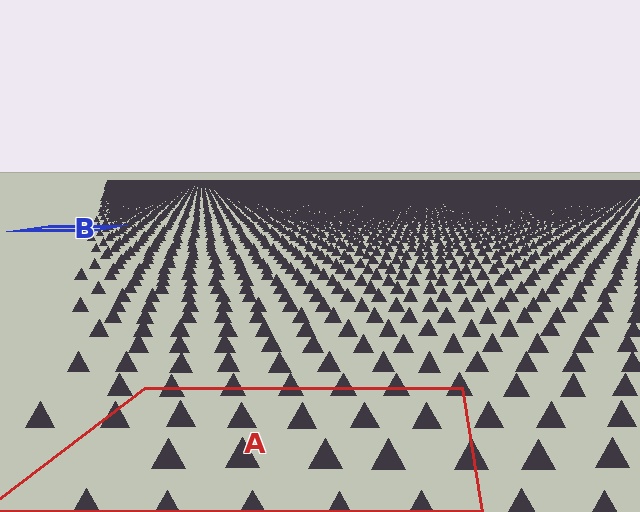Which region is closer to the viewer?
Region A is closer. The texture elements there are larger and more spread out.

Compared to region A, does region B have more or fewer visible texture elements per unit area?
Region B has more texture elements per unit area — they are packed more densely because it is farther away.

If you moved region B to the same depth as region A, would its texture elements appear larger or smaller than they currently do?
They would appear larger. At a closer depth, the same texture elements are projected at a bigger on-screen size.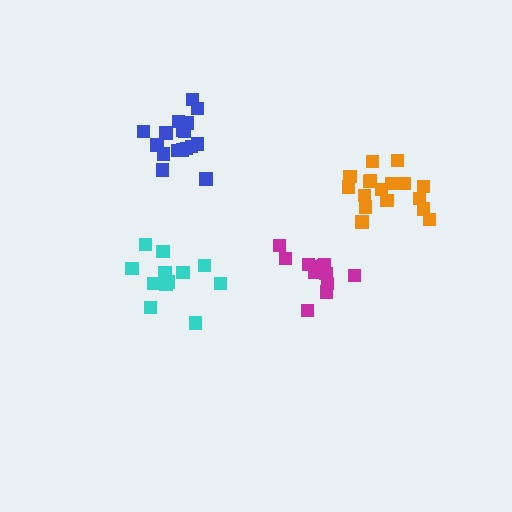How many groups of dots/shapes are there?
There are 4 groups.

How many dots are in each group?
Group 1: 12 dots, Group 2: 17 dots, Group 3: 17 dots, Group 4: 13 dots (59 total).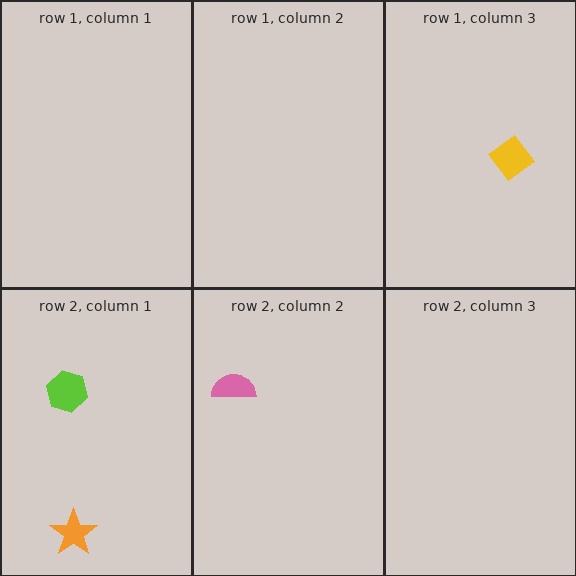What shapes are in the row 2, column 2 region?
The pink semicircle.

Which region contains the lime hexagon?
The row 2, column 1 region.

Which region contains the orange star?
The row 2, column 1 region.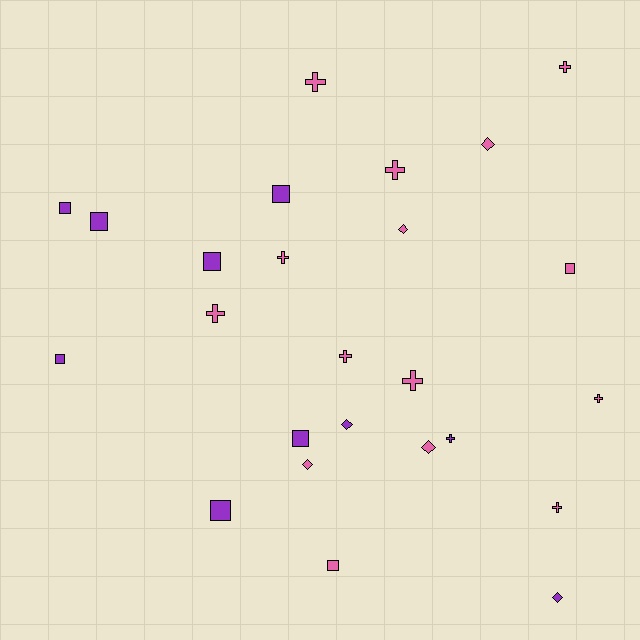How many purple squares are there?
There are 7 purple squares.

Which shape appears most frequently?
Cross, with 10 objects.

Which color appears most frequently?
Pink, with 15 objects.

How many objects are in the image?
There are 25 objects.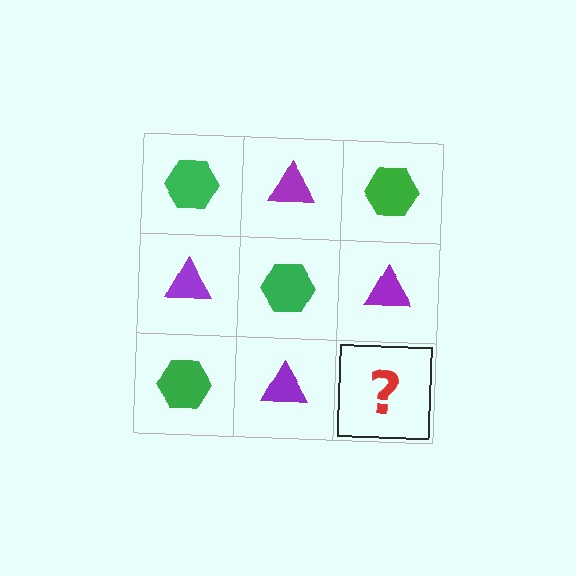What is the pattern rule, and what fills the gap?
The rule is that it alternates green hexagon and purple triangle in a checkerboard pattern. The gap should be filled with a green hexagon.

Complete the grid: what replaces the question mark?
The question mark should be replaced with a green hexagon.